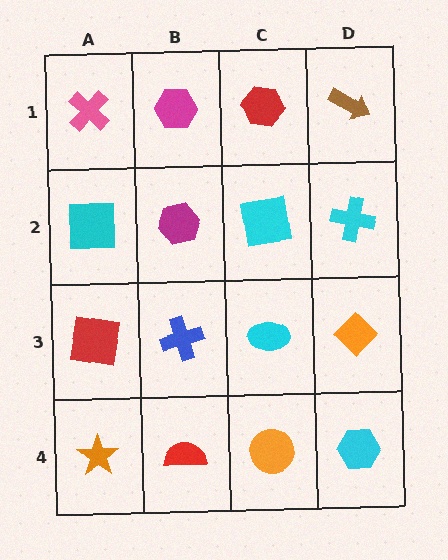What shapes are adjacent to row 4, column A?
A red square (row 3, column A), a red semicircle (row 4, column B).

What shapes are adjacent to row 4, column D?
An orange diamond (row 3, column D), an orange circle (row 4, column C).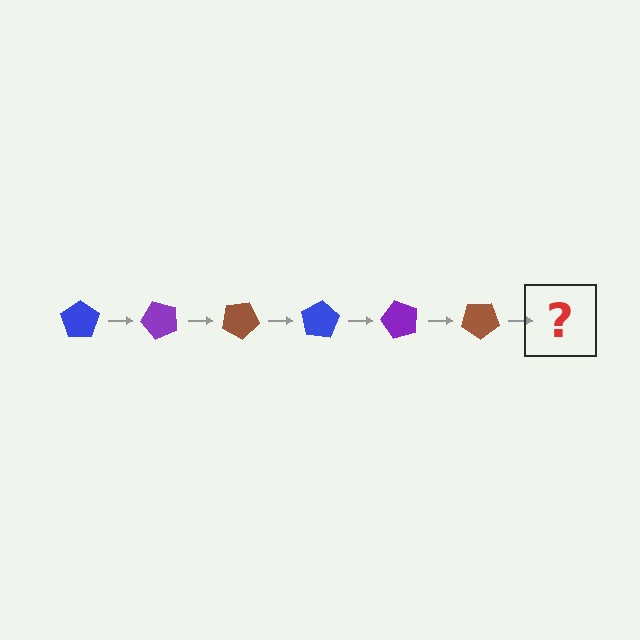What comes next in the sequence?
The next element should be a blue pentagon, rotated 300 degrees from the start.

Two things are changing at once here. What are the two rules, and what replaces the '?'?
The two rules are that it rotates 50 degrees each step and the color cycles through blue, purple, and brown. The '?' should be a blue pentagon, rotated 300 degrees from the start.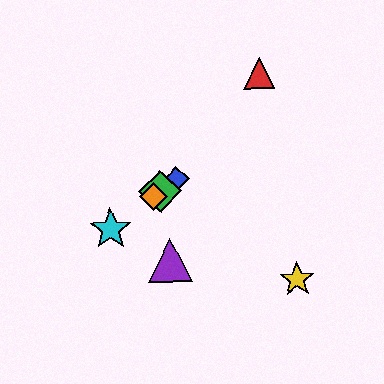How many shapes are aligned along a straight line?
4 shapes (the blue diamond, the green diamond, the orange diamond, the cyan star) are aligned along a straight line.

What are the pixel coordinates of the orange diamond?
The orange diamond is at (153, 197).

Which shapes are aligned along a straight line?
The blue diamond, the green diamond, the orange diamond, the cyan star are aligned along a straight line.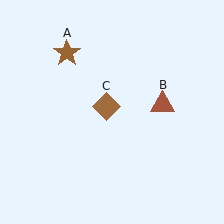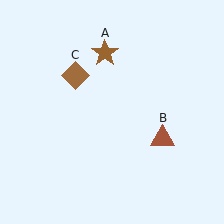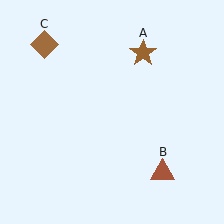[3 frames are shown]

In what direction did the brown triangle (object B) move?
The brown triangle (object B) moved down.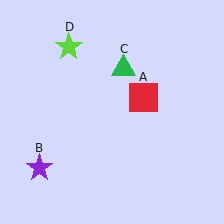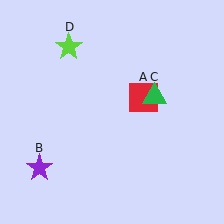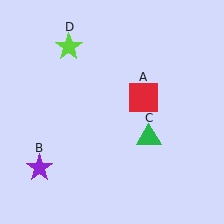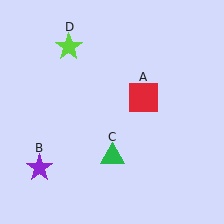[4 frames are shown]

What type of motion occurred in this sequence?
The green triangle (object C) rotated clockwise around the center of the scene.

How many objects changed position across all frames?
1 object changed position: green triangle (object C).